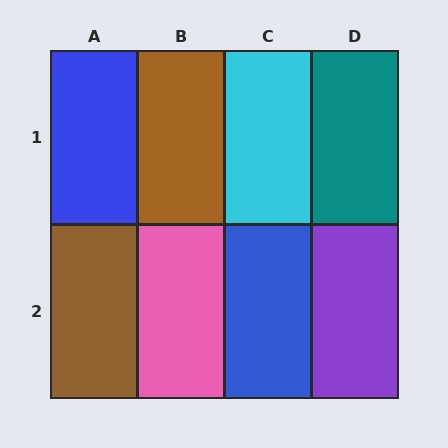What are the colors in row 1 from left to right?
Blue, brown, cyan, teal.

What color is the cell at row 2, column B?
Pink.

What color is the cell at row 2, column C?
Blue.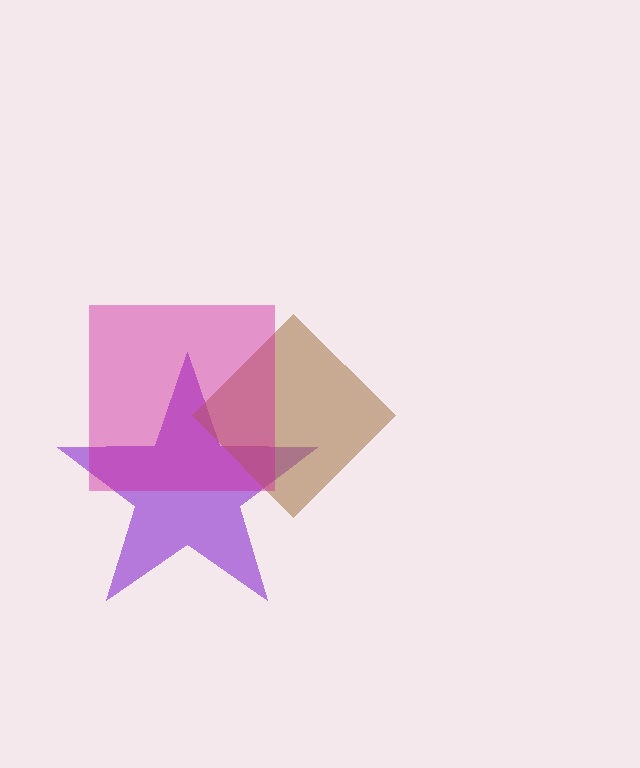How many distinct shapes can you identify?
There are 3 distinct shapes: a purple star, a brown diamond, a magenta square.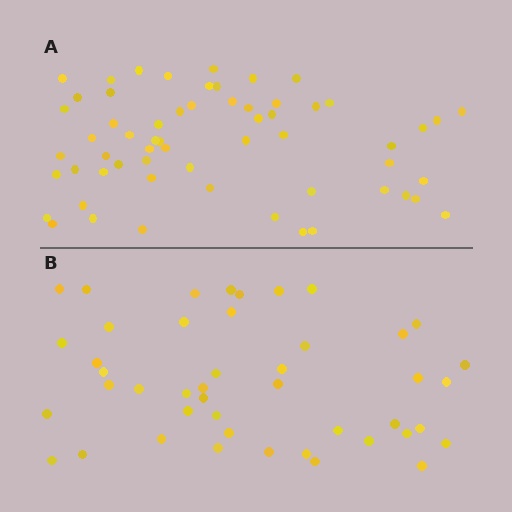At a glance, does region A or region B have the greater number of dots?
Region A (the top region) has more dots.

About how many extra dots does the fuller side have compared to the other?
Region A has approximately 15 more dots than region B.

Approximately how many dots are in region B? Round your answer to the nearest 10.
About 40 dots. (The exact count is 45, which rounds to 40.)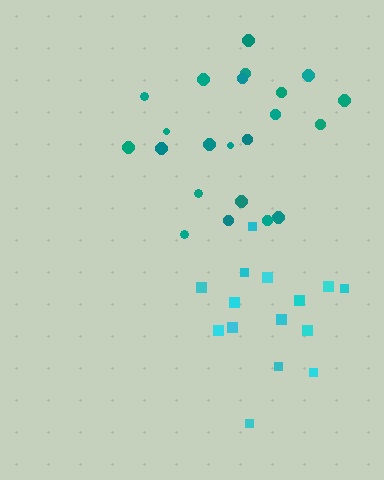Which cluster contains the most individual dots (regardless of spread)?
Teal (22).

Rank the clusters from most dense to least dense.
teal, cyan.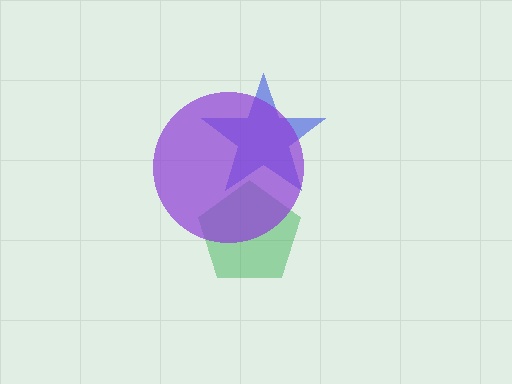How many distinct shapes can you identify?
There are 3 distinct shapes: a blue star, a green pentagon, a purple circle.